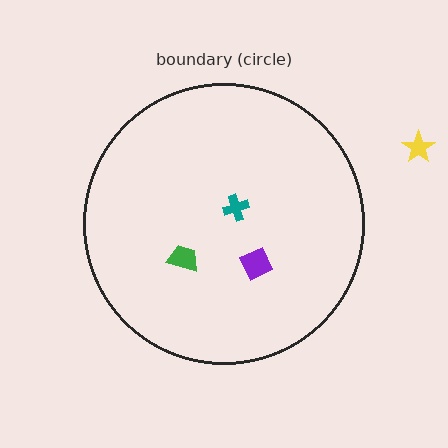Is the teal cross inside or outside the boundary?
Inside.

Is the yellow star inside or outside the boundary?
Outside.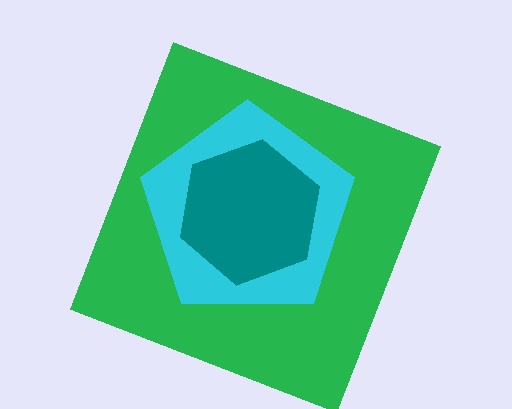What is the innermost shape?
The teal hexagon.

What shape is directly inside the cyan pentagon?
The teal hexagon.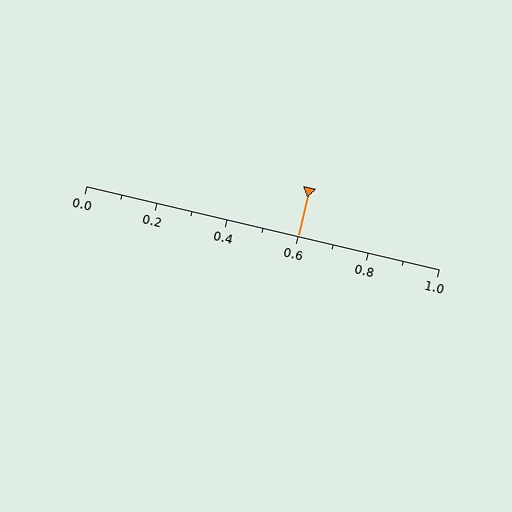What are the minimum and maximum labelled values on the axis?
The axis runs from 0.0 to 1.0.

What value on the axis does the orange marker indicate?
The marker indicates approximately 0.6.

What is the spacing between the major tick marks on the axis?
The major ticks are spaced 0.2 apart.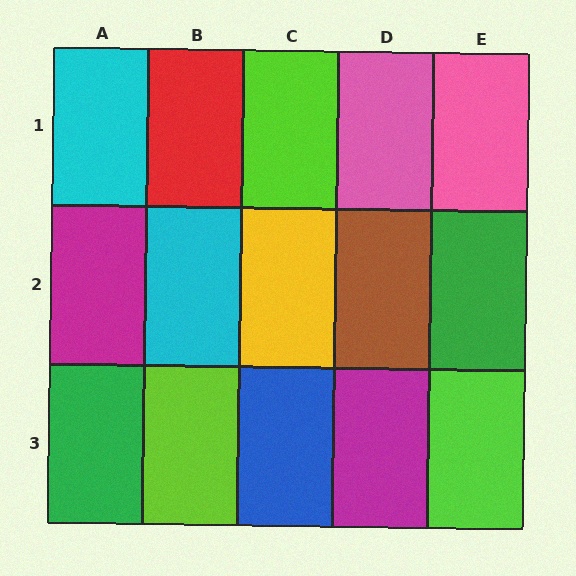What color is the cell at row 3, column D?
Magenta.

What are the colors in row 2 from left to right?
Magenta, cyan, yellow, brown, green.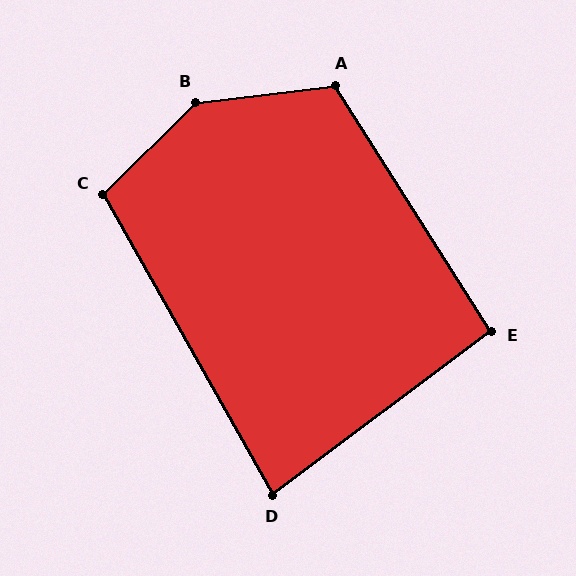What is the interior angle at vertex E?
Approximately 95 degrees (approximately right).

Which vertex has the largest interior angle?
B, at approximately 142 degrees.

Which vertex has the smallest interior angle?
D, at approximately 83 degrees.